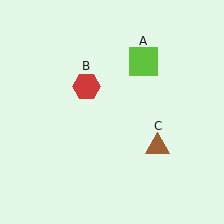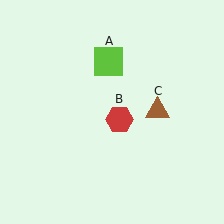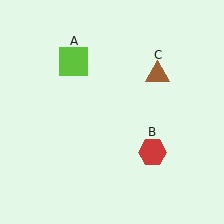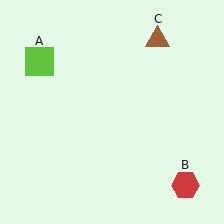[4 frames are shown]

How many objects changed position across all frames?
3 objects changed position: lime square (object A), red hexagon (object B), brown triangle (object C).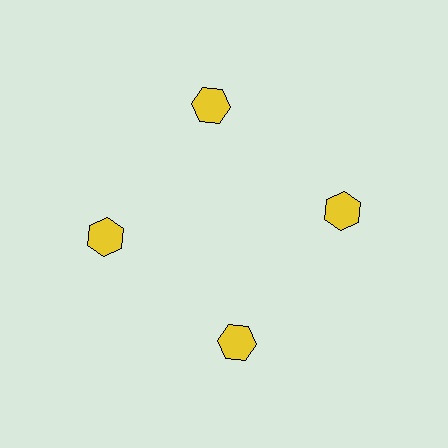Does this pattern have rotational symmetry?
Yes, this pattern has 4-fold rotational symmetry. It looks the same after rotating 90 degrees around the center.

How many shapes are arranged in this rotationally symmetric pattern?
There are 4 shapes, arranged in 4 groups of 1.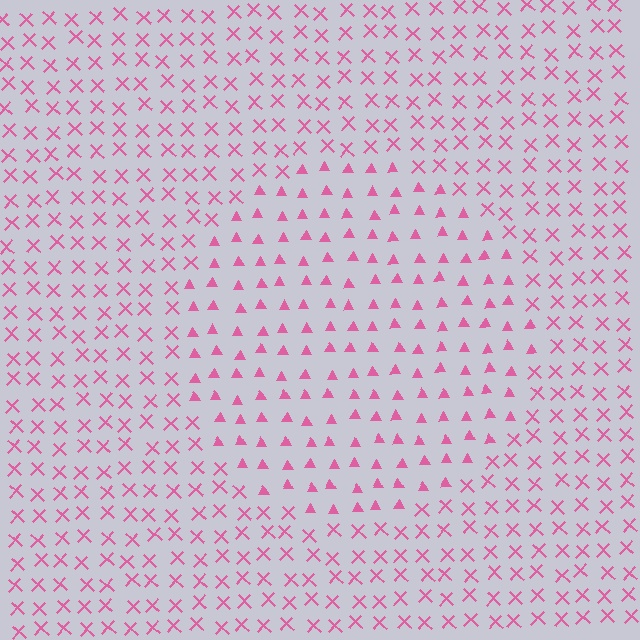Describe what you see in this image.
The image is filled with small pink elements arranged in a uniform grid. A circle-shaped region contains triangles, while the surrounding area contains X marks. The boundary is defined purely by the change in element shape.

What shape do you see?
I see a circle.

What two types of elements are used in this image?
The image uses triangles inside the circle region and X marks outside it.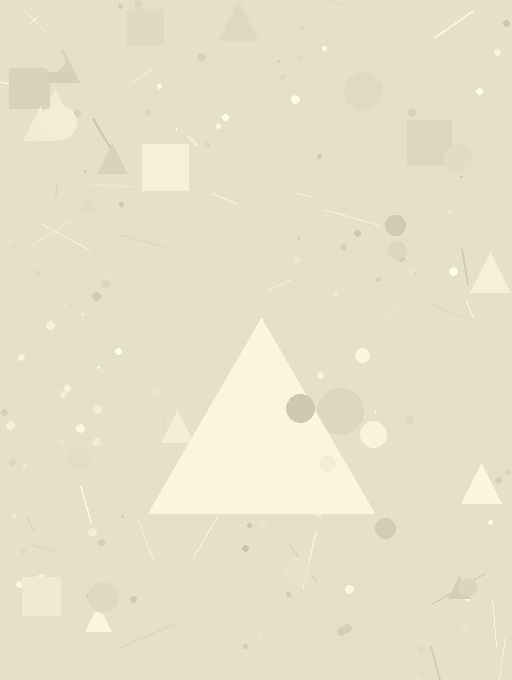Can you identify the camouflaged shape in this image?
The camouflaged shape is a triangle.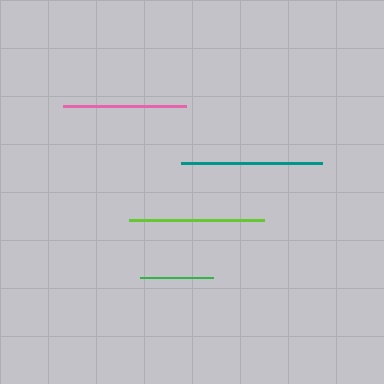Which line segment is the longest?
The teal line is the longest at approximately 141 pixels.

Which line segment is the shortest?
The green line is the shortest at approximately 72 pixels.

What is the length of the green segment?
The green segment is approximately 72 pixels long.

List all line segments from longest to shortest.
From longest to shortest: teal, lime, pink, green.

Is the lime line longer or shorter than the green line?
The lime line is longer than the green line.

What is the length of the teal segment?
The teal segment is approximately 141 pixels long.